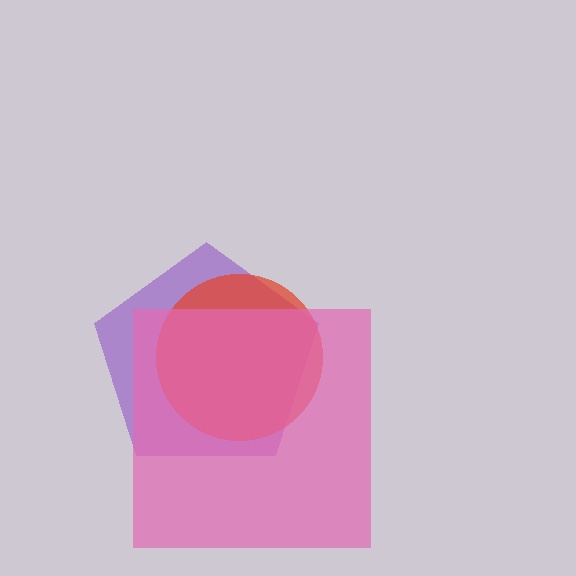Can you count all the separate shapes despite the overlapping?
Yes, there are 3 separate shapes.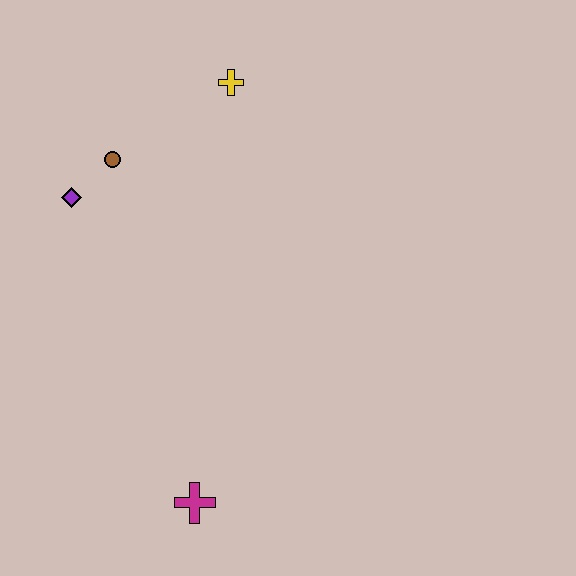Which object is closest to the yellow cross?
The brown circle is closest to the yellow cross.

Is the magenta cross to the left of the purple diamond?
No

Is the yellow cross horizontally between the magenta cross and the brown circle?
No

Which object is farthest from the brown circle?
The magenta cross is farthest from the brown circle.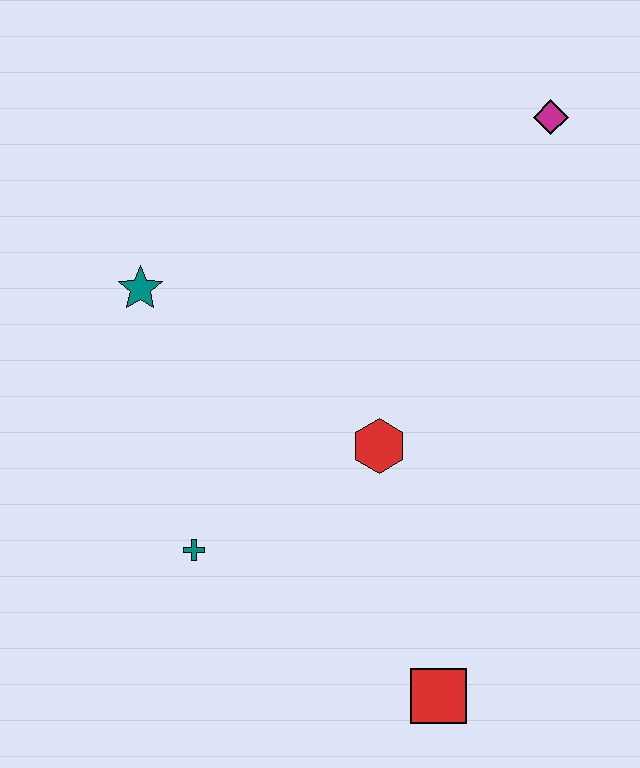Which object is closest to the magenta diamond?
The red hexagon is closest to the magenta diamond.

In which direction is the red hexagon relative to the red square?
The red hexagon is above the red square.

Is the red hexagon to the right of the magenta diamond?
No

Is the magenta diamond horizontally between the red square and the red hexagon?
No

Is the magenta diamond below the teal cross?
No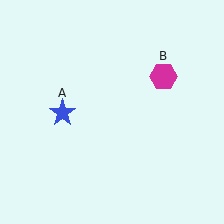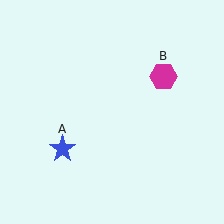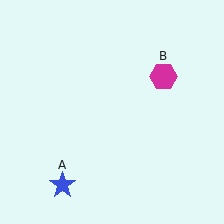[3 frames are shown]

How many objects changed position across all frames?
1 object changed position: blue star (object A).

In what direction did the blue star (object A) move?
The blue star (object A) moved down.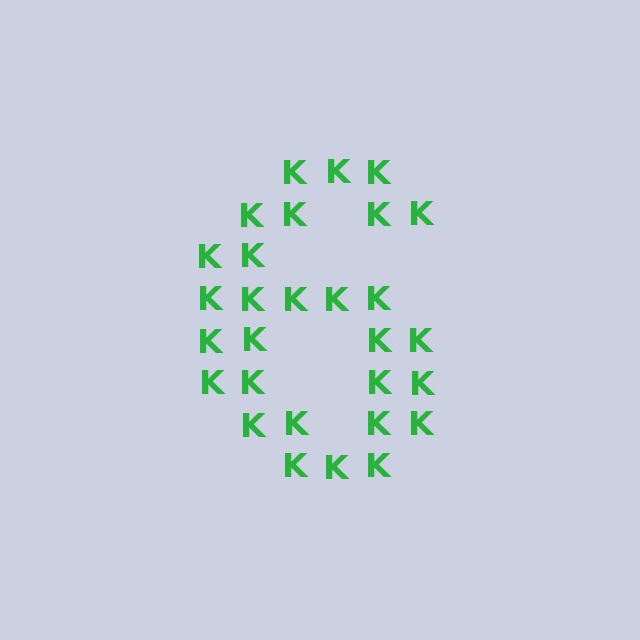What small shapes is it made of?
It is made of small letter K's.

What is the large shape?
The large shape is the digit 6.